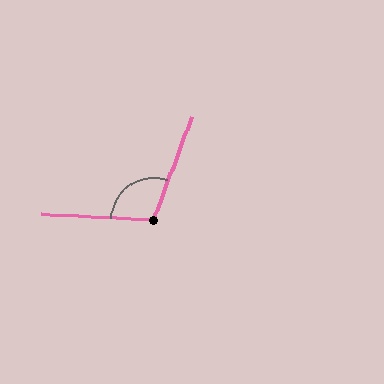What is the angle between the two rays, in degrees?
Approximately 108 degrees.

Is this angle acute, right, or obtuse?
It is obtuse.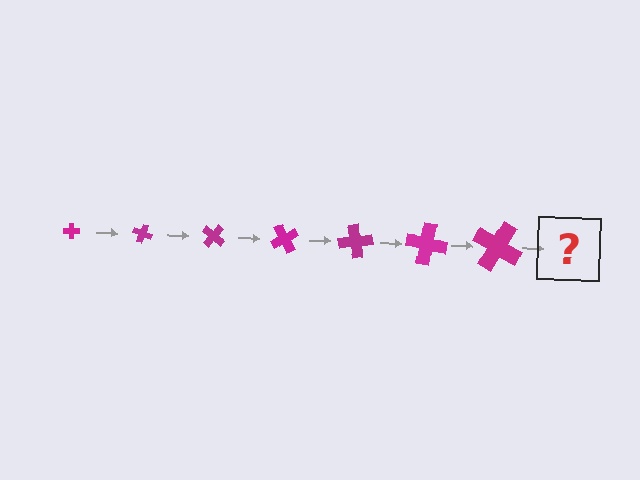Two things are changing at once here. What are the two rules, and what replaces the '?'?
The two rules are that the cross grows larger each step and it rotates 20 degrees each step. The '?' should be a cross, larger than the previous one and rotated 140 degrees from the start.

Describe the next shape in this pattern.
It should be a cross, larger than the previous one and rotated 140 degrees from the start.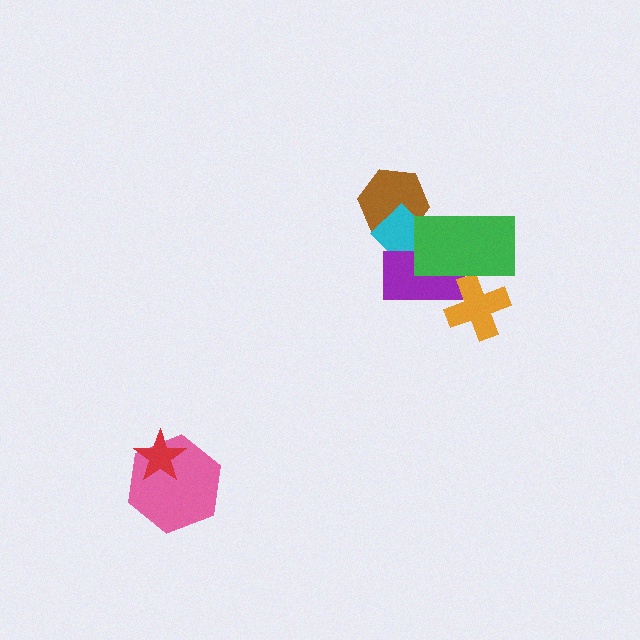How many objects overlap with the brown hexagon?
1 object overlaps with the brown hexagon.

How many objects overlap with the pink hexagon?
1 object overlaps with the pink hexagon.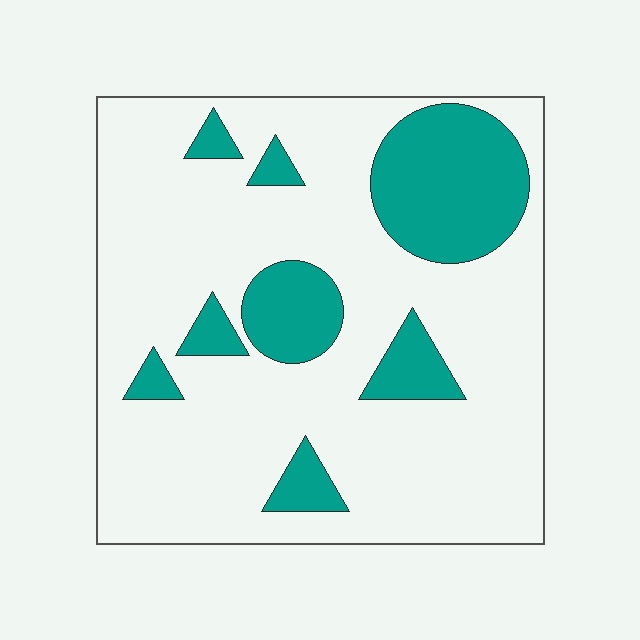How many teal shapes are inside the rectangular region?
8.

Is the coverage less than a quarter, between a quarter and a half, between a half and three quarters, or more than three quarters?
Less than a quarter.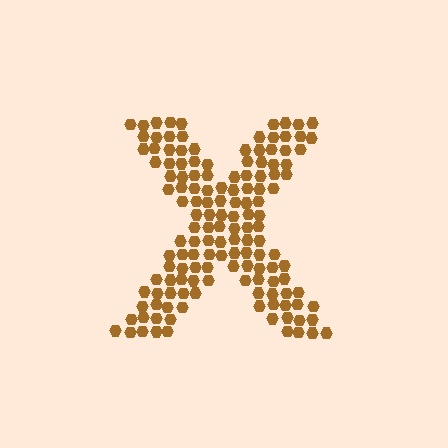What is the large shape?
The large shape is the letter X.